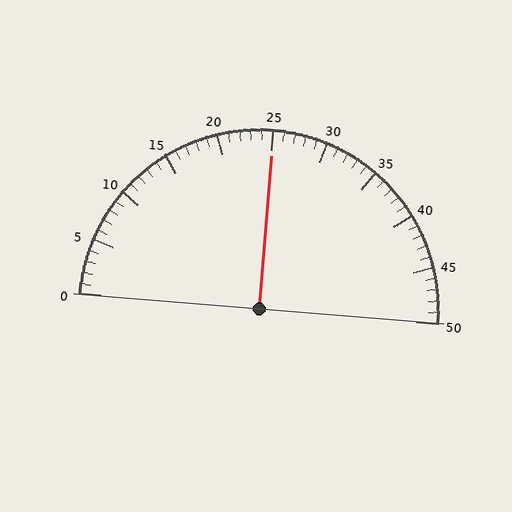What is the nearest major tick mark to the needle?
The nearest major tick mark is 25.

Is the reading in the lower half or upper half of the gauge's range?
The reading is in the upper half of the range (0 to 50).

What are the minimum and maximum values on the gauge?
The gauge ranges from 0 to 50.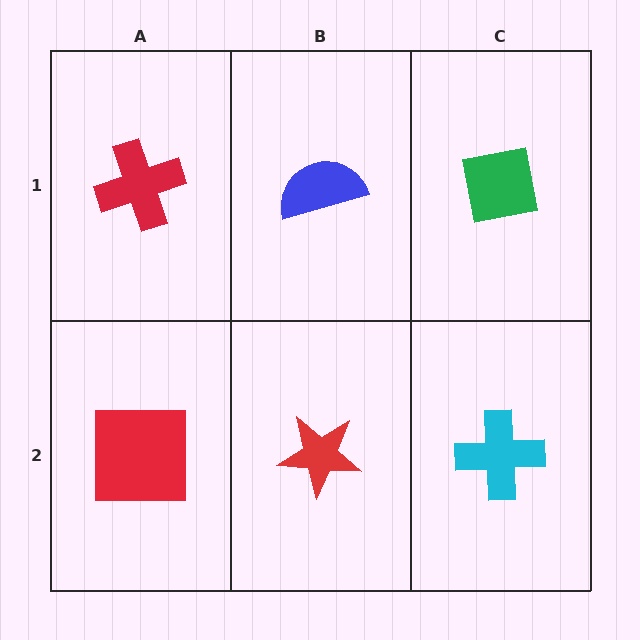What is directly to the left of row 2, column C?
A red star.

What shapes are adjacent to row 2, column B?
A blue semicircle (row 1, column B), a red square (row 2, column A), a cyan cross (row 2, column C).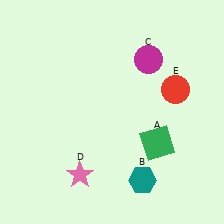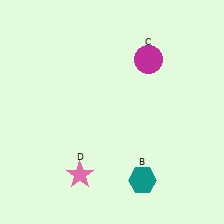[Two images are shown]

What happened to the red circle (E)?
The red circle (E) was removed in Image 2. It was in the top-right area of Image 1.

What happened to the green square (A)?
The green square (A) was removed in Image 2. It was in the bottom-right area of Image 1.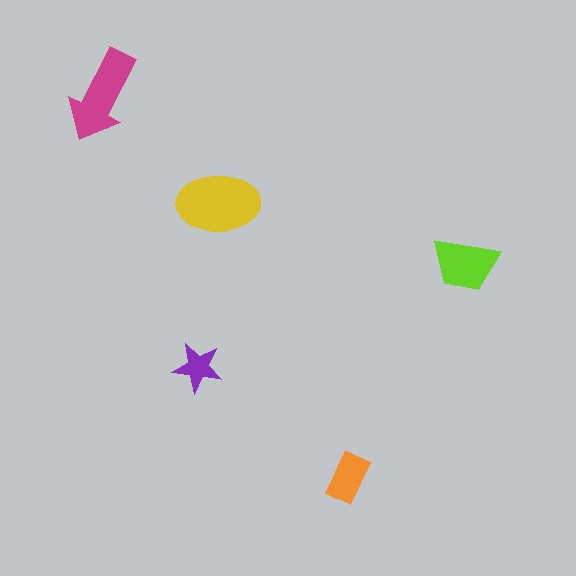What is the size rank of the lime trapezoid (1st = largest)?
3rd.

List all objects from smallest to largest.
The purple star, the orange rectangle, the lime trapezoid, the magenta arrow, the yellow ellipse.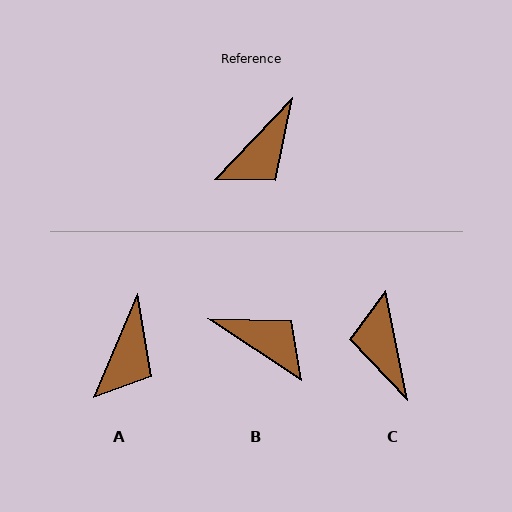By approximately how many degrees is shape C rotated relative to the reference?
Approximately 126 degrees clockwise.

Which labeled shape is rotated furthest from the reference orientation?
C, about 126 degrees away.